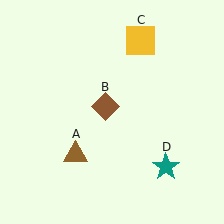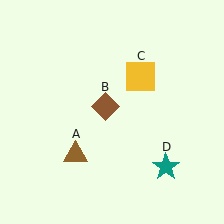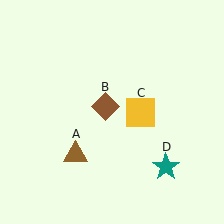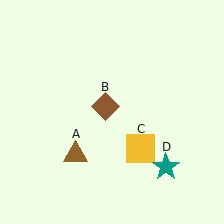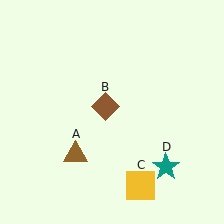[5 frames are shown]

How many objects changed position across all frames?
1 object changed position: yellow square (object C).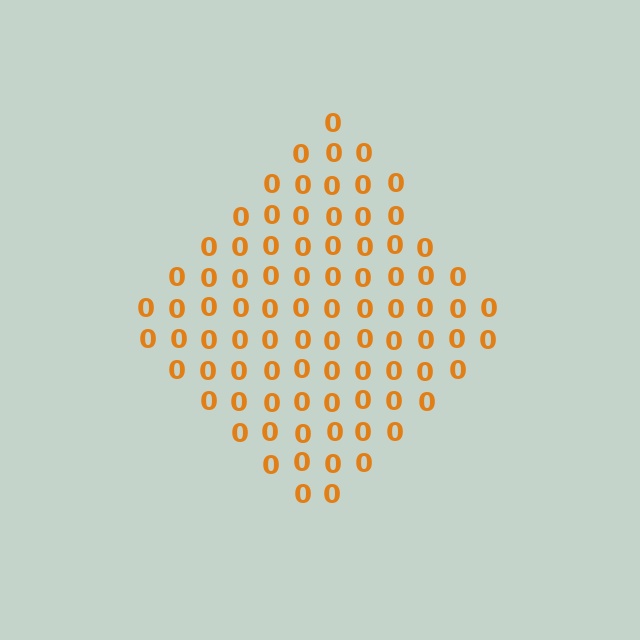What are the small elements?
The small elements are digit 0's.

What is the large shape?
The large shape is a diamond.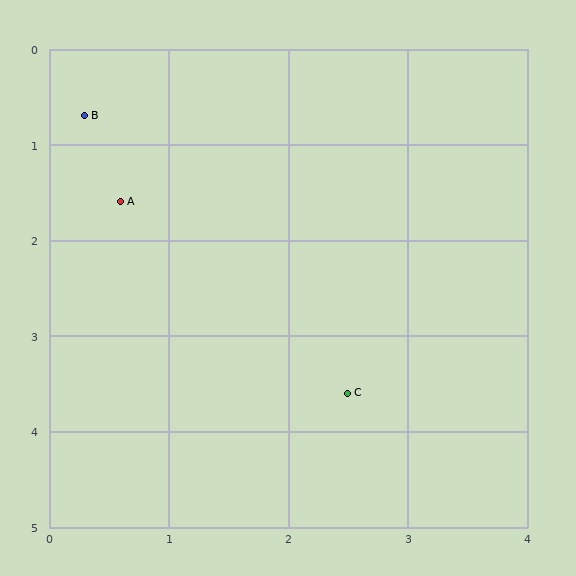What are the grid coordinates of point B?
Point B is at approximately (0.3, 0.7).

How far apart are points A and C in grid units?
Points A and C are about 2.8 grid units apart.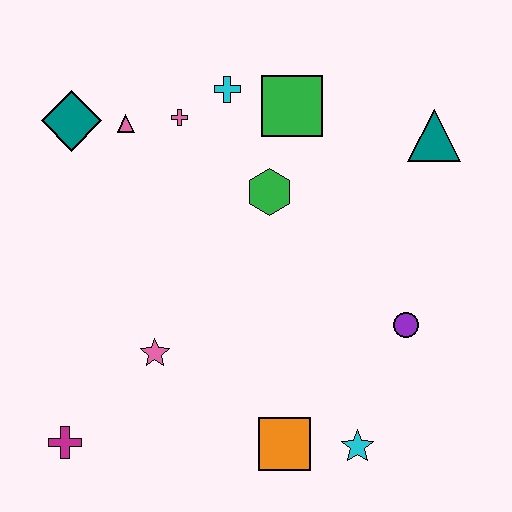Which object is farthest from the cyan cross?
The magenta cross is farthest from the cyan cross.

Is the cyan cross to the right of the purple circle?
No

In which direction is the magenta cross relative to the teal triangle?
The magenta cross is to the left of the teal triangle.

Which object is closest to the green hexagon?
The green square is closest to the green hexagon.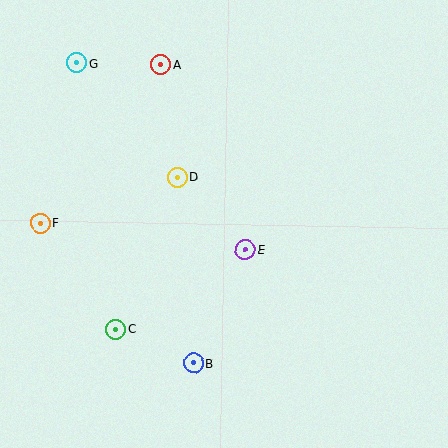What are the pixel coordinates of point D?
Point D is at (177, 177).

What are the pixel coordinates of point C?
Point C is at (116, 329).